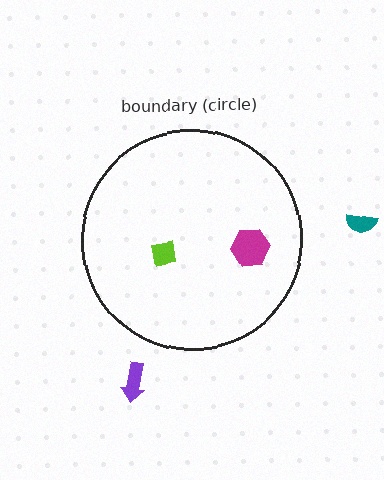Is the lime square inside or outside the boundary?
Inside.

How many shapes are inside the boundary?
2 inside, 2 outside.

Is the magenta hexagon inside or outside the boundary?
Inside.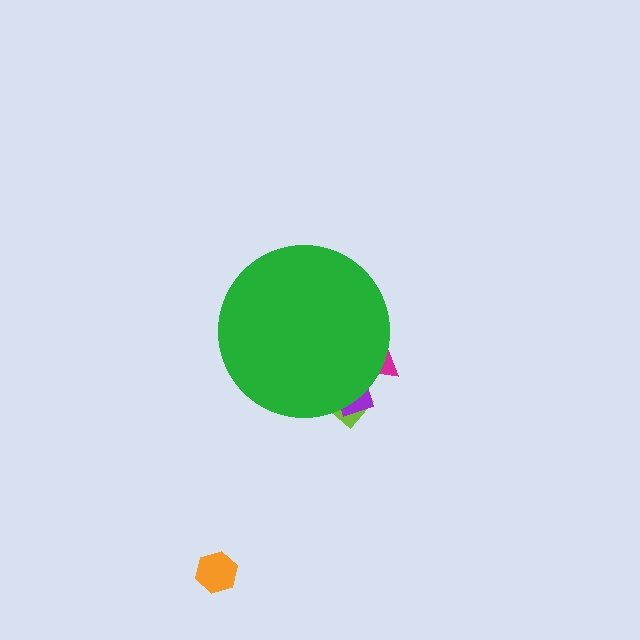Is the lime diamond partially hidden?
Yes, the lime diamond is partially hidden behind the green circle.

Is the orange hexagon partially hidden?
No, the orange hexagon is fully visible.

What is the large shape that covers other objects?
A green circle.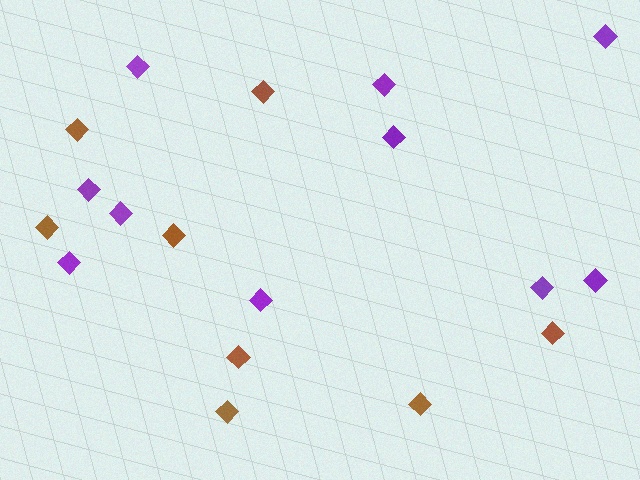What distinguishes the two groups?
There are 2 groups: one group of brown diamonds (8) and one group of purple diamonds (10).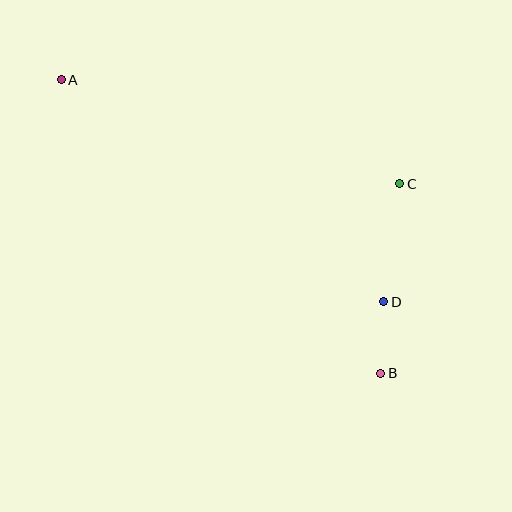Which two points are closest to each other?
Points B and D are closest to each other.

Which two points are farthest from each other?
Points A and B are farthest from each other.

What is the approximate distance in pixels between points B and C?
The distance between B and C is approximately 191 pixels.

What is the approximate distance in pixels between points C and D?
The distance between C and D is approximately 119 pixels.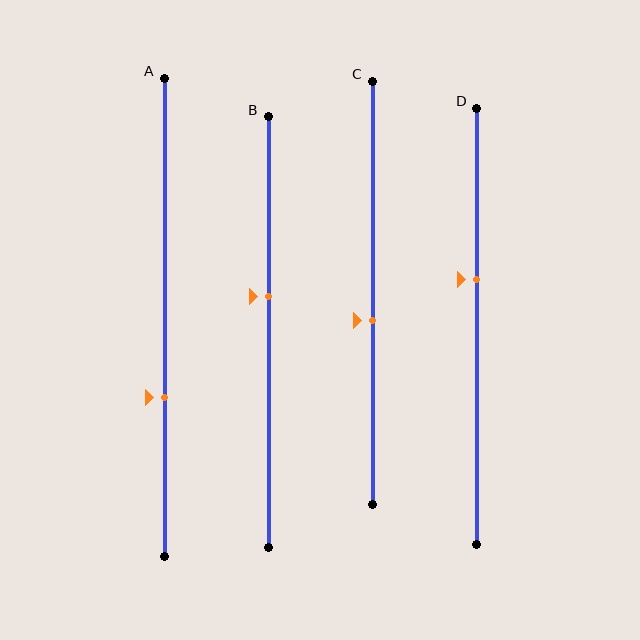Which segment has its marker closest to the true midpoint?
Segment C has its marker closest to the true midpoint.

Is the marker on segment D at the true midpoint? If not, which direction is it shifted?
No, the marker on segment D is shifted upward by about 11% of the segment length.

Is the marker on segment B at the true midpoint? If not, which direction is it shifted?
No, the marker on segment B is shifted upward by about 8% of the segment length.